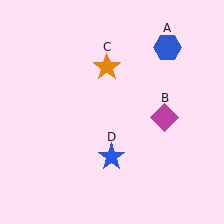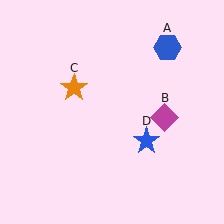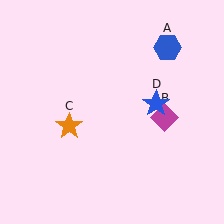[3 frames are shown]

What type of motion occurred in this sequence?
The orange star (object C), blue star (object D) rotated counterclockwise around the center of the scene.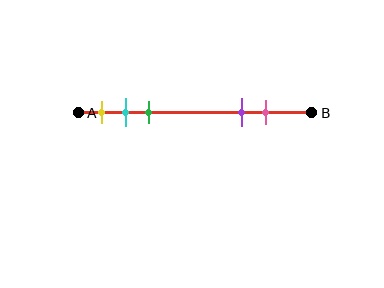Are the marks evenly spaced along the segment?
No, the marks are not evenly spaced.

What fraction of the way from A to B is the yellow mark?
The yellow mark is approximately 10% (0.1) of the way from A to B.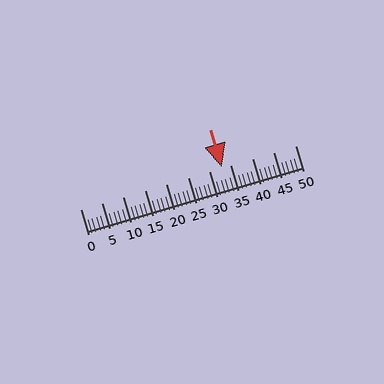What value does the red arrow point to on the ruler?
The red arrow points to approximately 33.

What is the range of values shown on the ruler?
The ruler shows values from 0 to 50.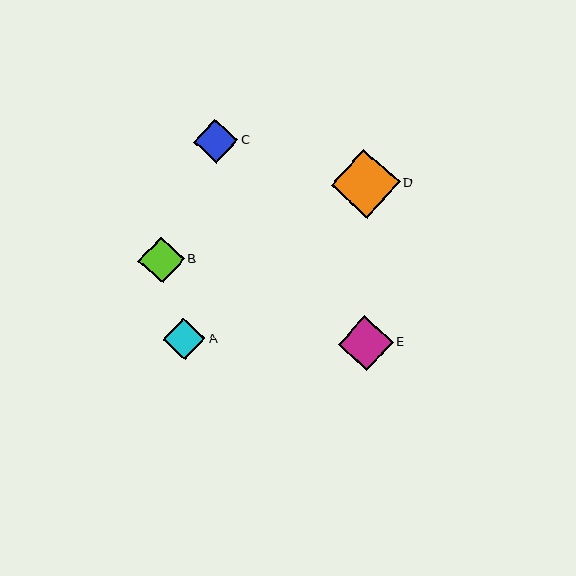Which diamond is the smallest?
Diamond A is the smallest with a size of approximately 43 pixels.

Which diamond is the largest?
Diamond D is the largest with a size of approximately 69 pixels.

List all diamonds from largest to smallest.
From largest to smallest: D, E, B, C, A.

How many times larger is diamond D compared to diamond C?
Diamond D is approximately 1.6 times the size of diamond C.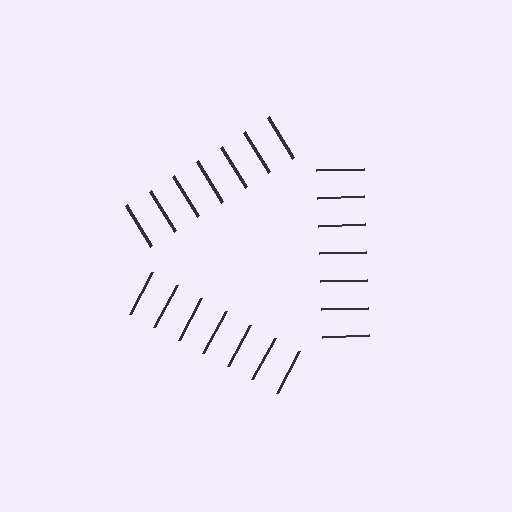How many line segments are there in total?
21 — 7 along each of the 3 edges.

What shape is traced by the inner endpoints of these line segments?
An illusory triangle — the line segments terminate on its edges but no continuous stroke is drawn.